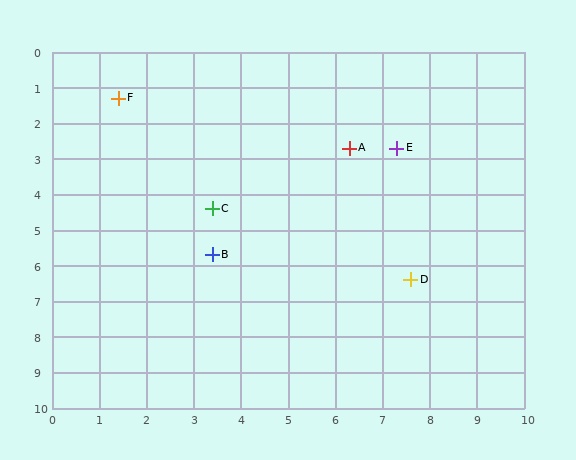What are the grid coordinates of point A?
Point A is at approximately (6.3, 2.7).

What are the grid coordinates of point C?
Point C is at approximately (3.4, 4.4).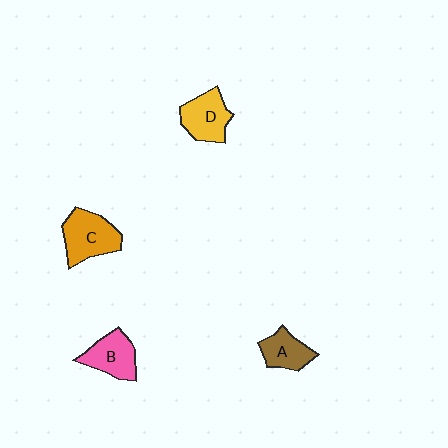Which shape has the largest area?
Shape C (orange).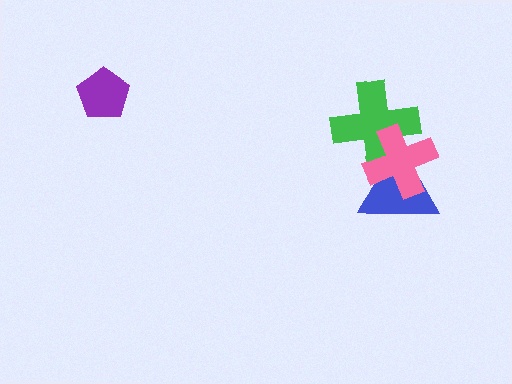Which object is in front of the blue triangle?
The pink cross is in front of the blue triangle.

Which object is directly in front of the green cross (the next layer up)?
The blue triangle is directly in front of the green cross.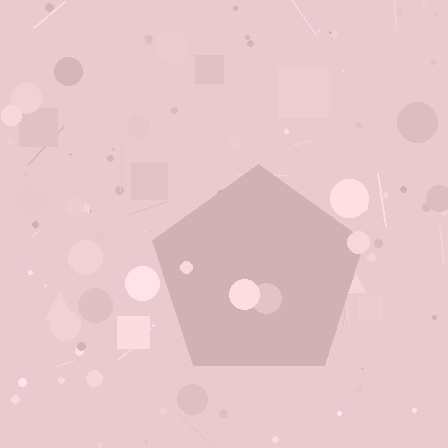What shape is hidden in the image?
A pentagon is hidden in the image.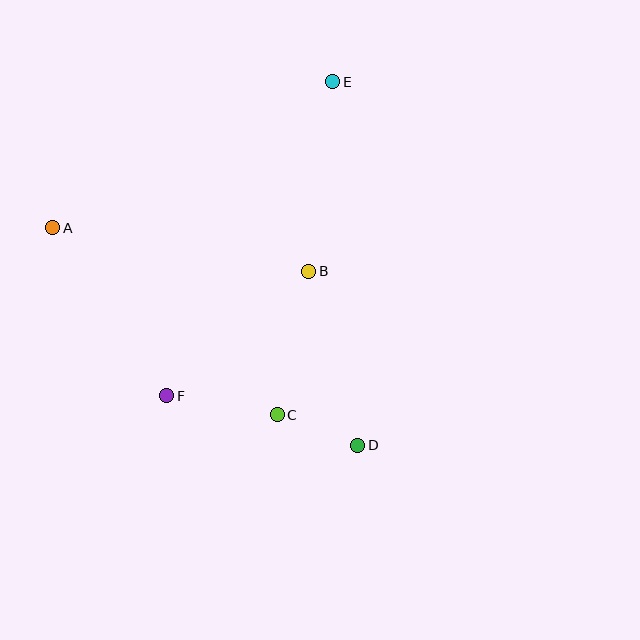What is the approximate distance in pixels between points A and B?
The distance between A and B is approximately 260 pixels.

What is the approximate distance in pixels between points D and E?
The distance between D and E is approximately 364 pixels.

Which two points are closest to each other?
Points C and D are closest to each other.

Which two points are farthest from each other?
Points A and D are farthest from each other.